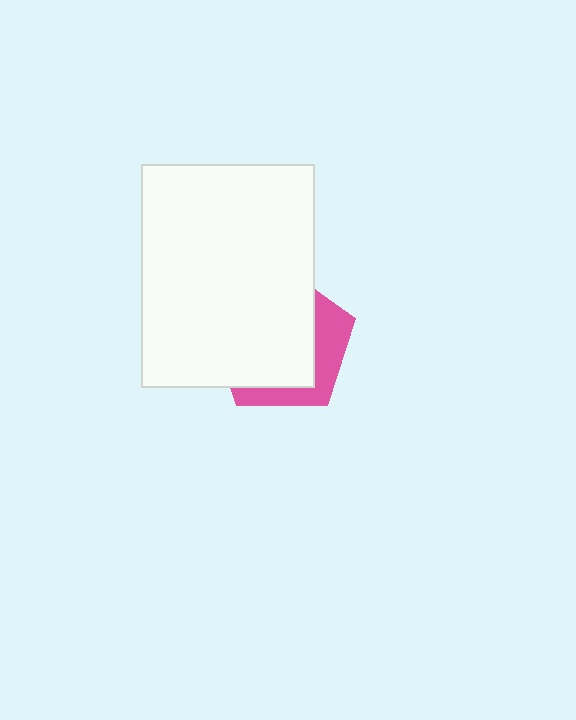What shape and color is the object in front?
The object in front is a white rectangle.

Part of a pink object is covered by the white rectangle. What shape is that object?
It is a pentagon.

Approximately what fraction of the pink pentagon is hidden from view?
Roughly 70% of the pink pentagon is hidden behind the white rectangle.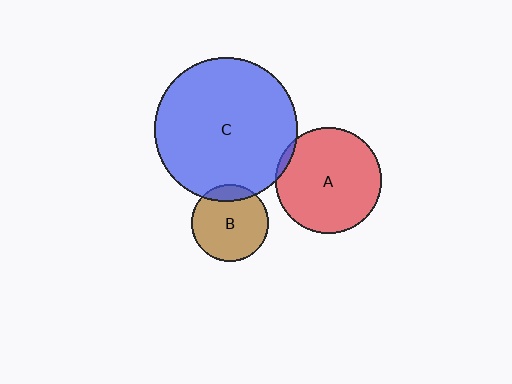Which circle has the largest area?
Circle C (blue).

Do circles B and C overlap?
Yes.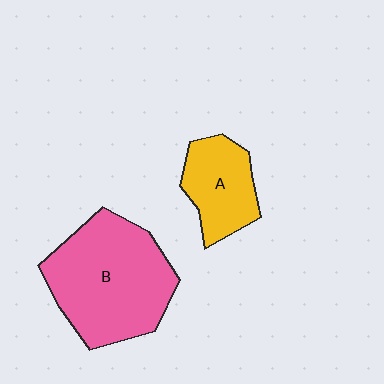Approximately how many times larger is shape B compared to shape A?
Approximately 2.1 times.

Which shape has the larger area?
Shape B (pink).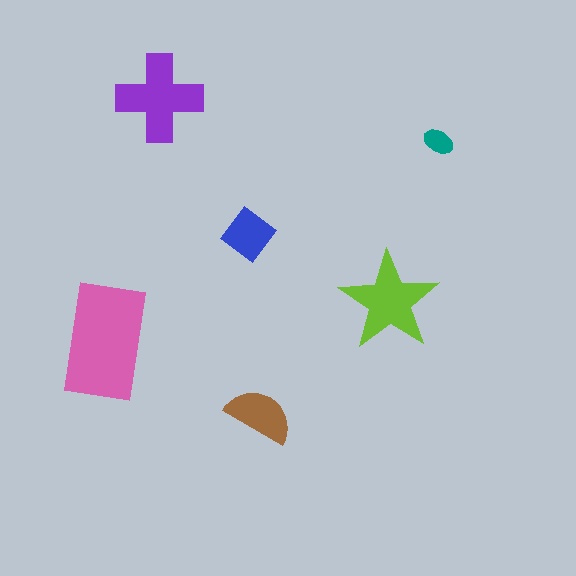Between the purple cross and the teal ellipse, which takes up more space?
The purple cross.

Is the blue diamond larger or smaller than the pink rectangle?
Smaller.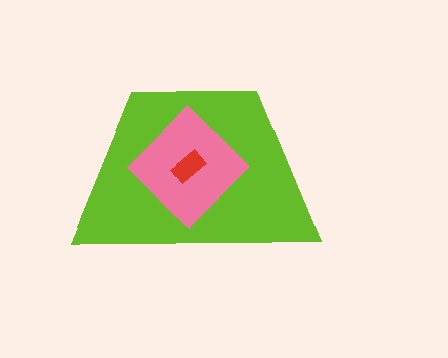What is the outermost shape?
The lime trapezoid.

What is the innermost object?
The red rectangle.